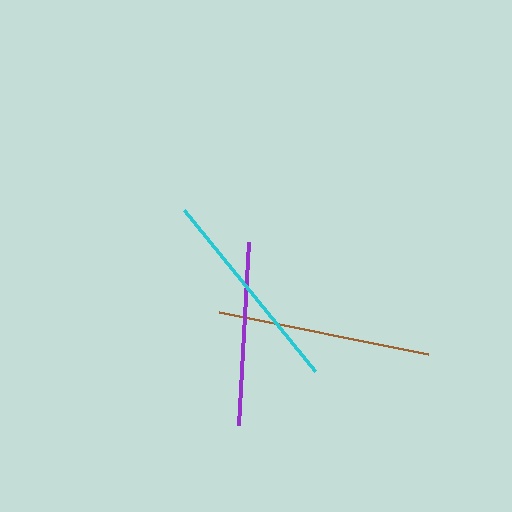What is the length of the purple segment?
The purple segment is approximately 184 pixels long.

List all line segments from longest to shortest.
From longest to shortest: brown, cyan, purple.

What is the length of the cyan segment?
The cyan segment is approximately 208 pixels long.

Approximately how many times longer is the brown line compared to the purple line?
The brown line is approximately 1.2 times the length of the purple line.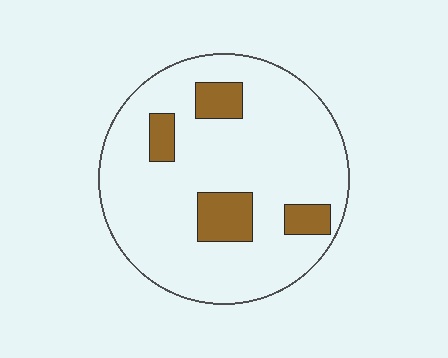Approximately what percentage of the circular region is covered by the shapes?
Approximately 15%.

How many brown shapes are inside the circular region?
4.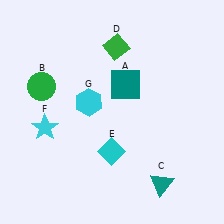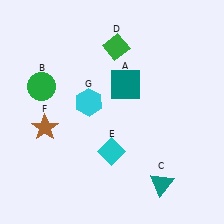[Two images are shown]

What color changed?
The star (F) changed from cyan in Image 1 to brown in Image 2.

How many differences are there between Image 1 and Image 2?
There is 1 difference between the two images.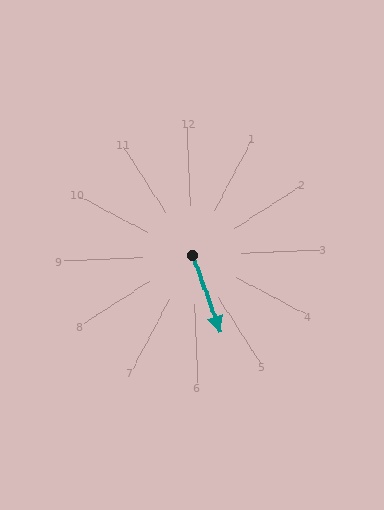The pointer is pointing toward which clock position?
Roughly 5 o'clock.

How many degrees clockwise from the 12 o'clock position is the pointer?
Approximately 162 degrees.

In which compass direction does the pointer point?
South.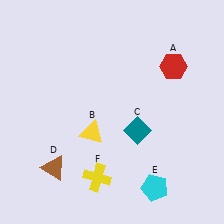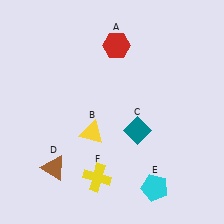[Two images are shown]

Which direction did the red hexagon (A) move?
The red hexagon (A) moved left.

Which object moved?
The red hexagon (A) moved left.